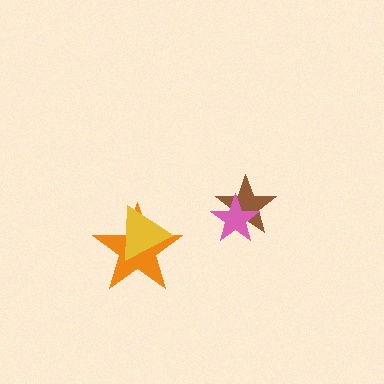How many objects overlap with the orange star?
1 object overlaps with the orange star.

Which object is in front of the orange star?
The yellow triangle is in front of the orange star.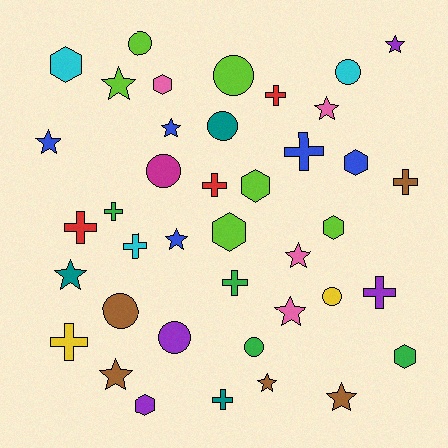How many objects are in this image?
There are 40 objects.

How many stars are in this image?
There are 12 stars.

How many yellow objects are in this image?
There are 2 yellow objects.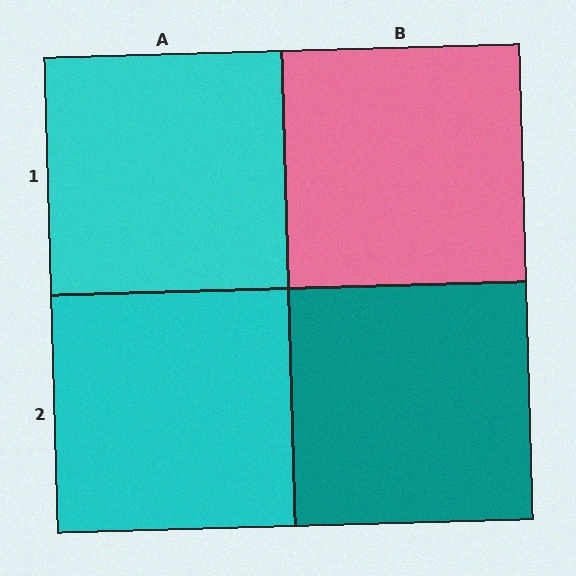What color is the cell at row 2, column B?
Teal.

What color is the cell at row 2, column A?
Cyan.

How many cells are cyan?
2 cells are cyan.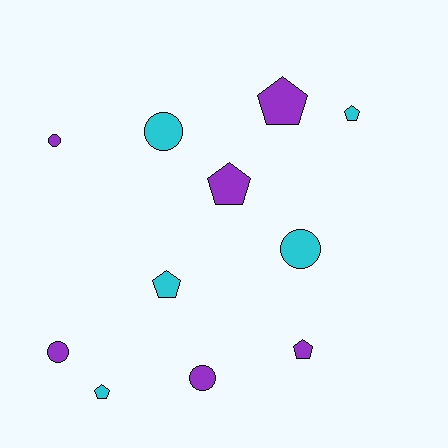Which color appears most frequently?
Purple, with 6 objects.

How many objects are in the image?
There are 11 objects.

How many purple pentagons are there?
There are 3 purple pentagons.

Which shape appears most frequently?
Pentagon, with 6 objects.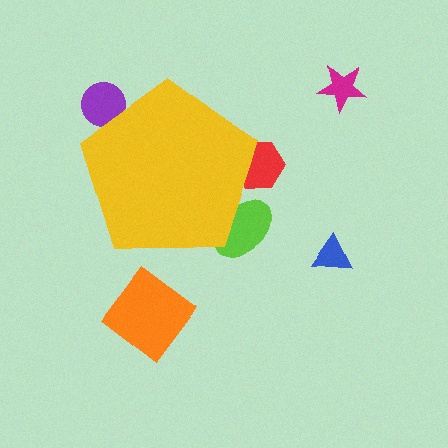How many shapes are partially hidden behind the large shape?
3 shapes are partially hidden.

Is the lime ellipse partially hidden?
Yes, the lime ellipse is partially hidden behind the yellow pentagon.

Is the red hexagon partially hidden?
Yes, the red hexagon is partially hidden behind the yellow pentagon.